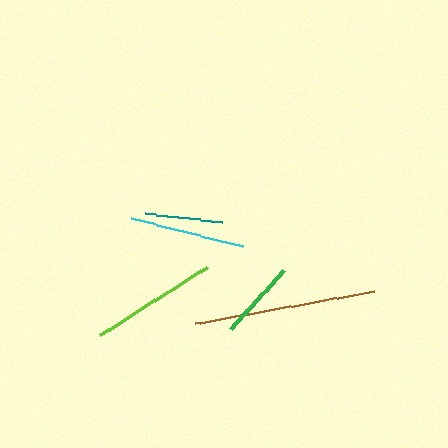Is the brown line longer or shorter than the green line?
The brown line is longer than the green line.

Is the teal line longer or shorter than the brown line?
The brown line is longer than the teal line.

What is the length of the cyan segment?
The cyan segment is approximately 115 pixels long.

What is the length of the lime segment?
The lime segment is approximately 128 pixels long.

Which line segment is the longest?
The brown line is the longest at approximately 182 pixels.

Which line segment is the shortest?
The teal line is the shortest at approximately 78 pixels.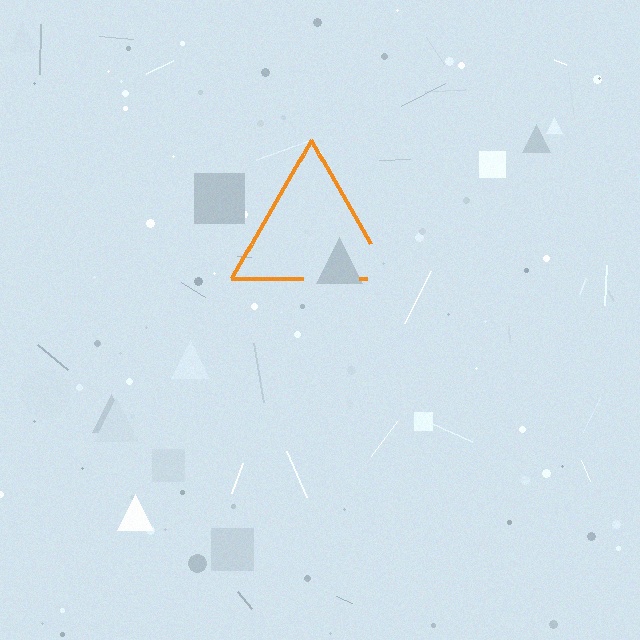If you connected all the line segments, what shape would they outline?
They would outline a triangle.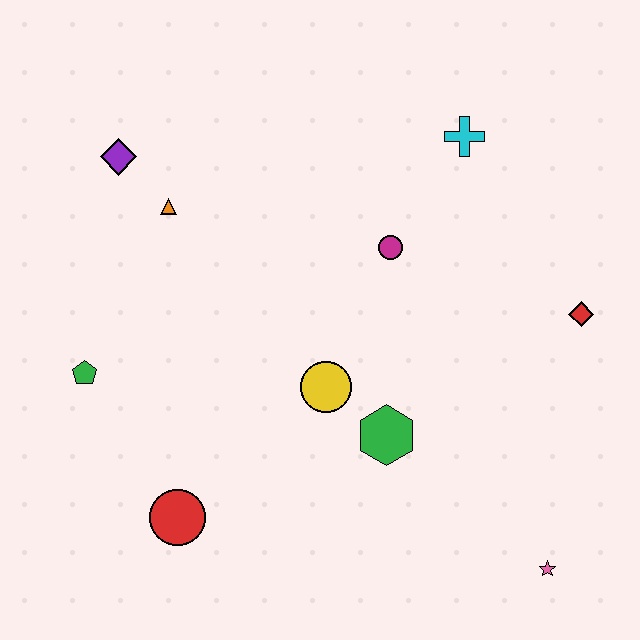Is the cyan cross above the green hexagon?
Yes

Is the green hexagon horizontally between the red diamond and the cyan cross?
No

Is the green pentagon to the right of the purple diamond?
No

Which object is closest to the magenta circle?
The cyan cross is closest to the magenta circle.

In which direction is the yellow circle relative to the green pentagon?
The yellow circle is to the right of the green pentagon.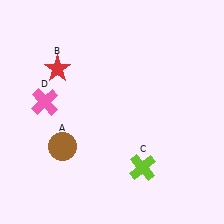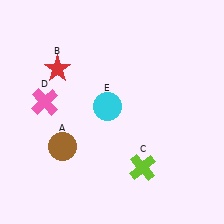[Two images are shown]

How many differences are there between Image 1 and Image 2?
There is 1 difference between the two images.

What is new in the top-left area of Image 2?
A cyan circle (E) was added in the top-left area of Image 2.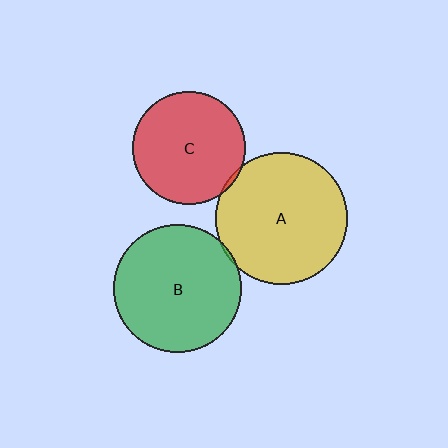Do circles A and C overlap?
Yes.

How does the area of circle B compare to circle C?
Approximately 1.3 times.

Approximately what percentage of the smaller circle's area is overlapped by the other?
Approximately 5%.